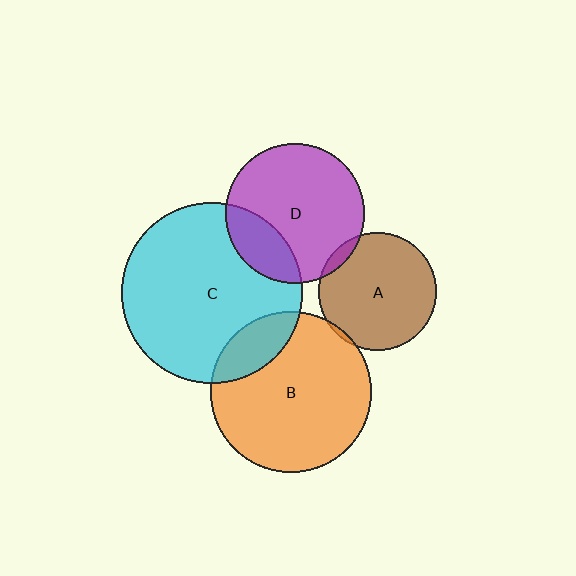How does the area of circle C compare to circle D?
Approximately 1.7 times.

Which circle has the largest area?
Circle C (cyan).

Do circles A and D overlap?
Yes.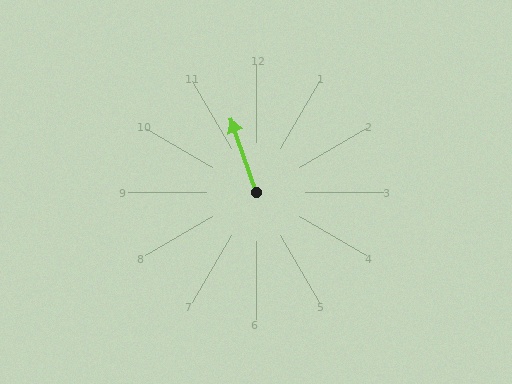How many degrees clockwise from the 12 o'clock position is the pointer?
Approximately 341 degrees.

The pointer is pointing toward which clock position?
Roughly 11 o'clock.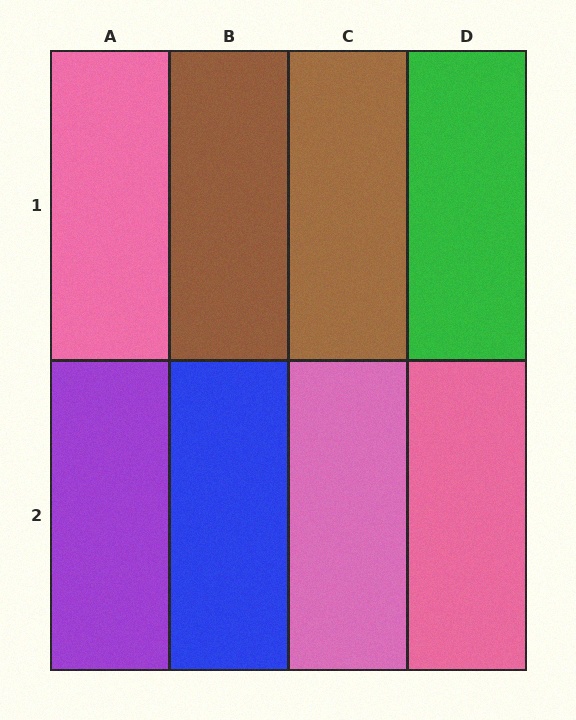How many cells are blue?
1 cell is blue.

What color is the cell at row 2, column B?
Blue.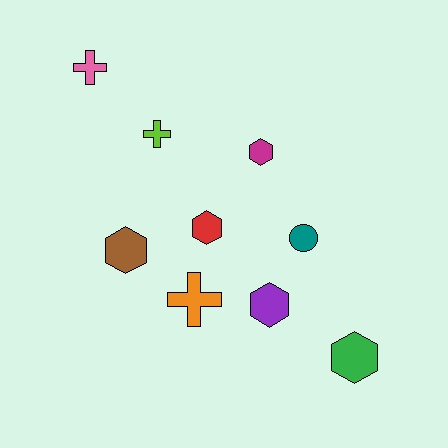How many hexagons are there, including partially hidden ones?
There are 5 hexagons.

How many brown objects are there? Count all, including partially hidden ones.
There is 1 brown object.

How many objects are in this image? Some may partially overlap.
There are 9 objects.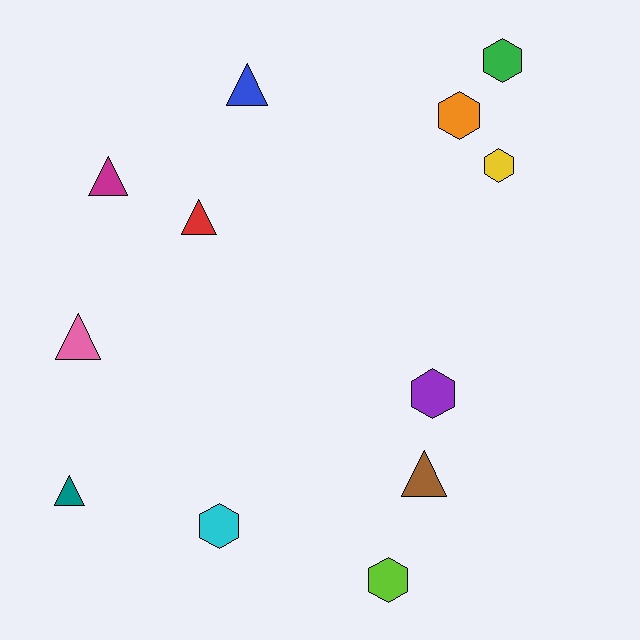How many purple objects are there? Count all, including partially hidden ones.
There is 1 purple object.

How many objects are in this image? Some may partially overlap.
There are 12 objects.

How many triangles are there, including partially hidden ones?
There are 6 triangles.